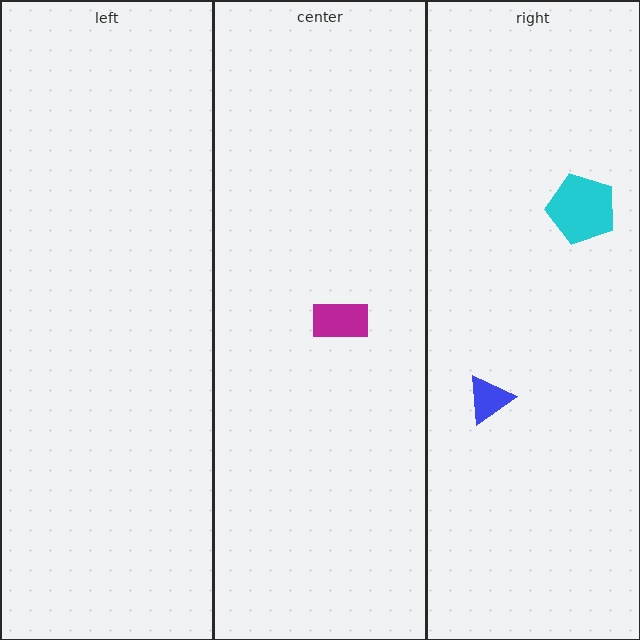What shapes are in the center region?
The magenta rectangle.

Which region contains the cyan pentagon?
The right region.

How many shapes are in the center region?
1.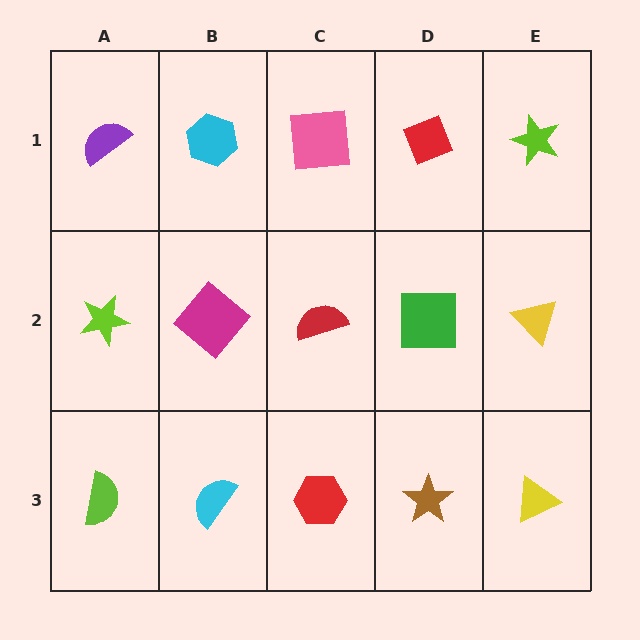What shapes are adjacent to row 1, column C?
A red semicircle (row 2, column C), a cyan hexagon (row 1, column B), a red diamond (row 1, column D).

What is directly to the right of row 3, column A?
A cyan semicircle.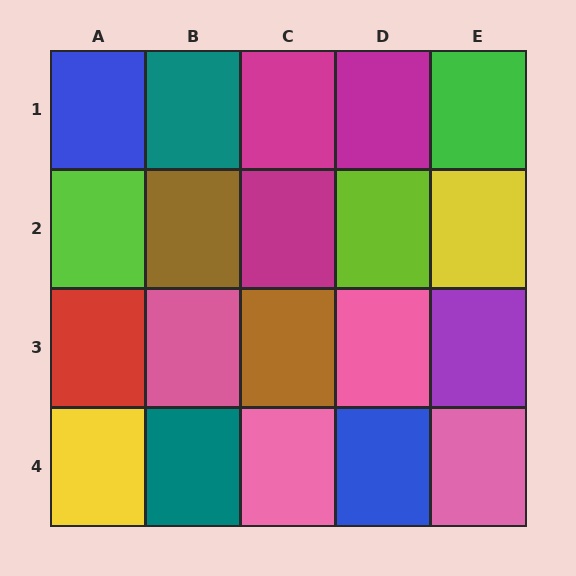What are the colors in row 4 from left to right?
Yellow, teal, pink, blue, pink.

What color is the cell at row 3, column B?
Pink.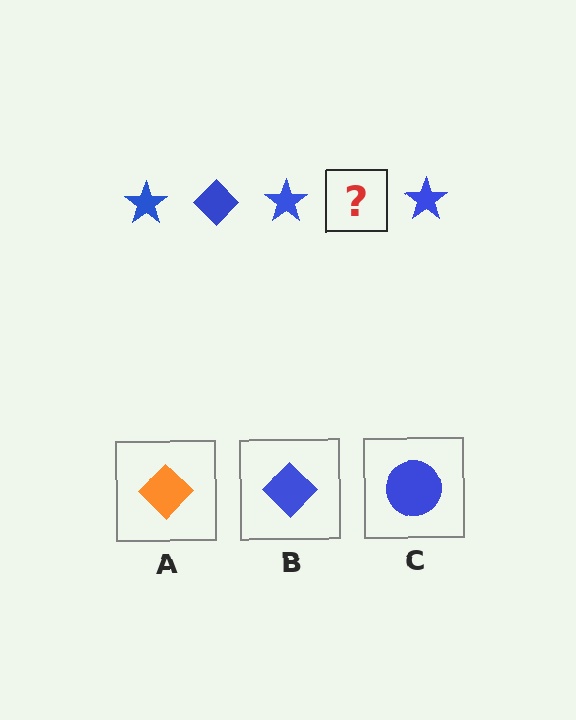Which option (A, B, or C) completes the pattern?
B.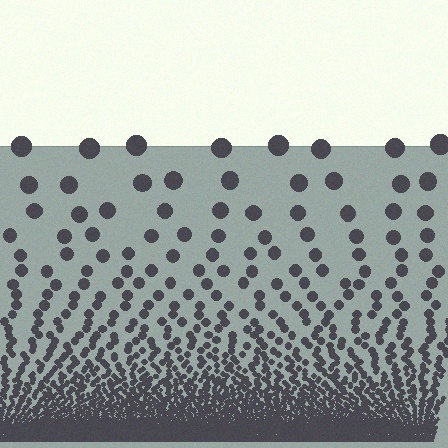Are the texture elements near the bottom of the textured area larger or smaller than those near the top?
Smaller. The gradient is inverted — elements near the bottom are smaller and denser.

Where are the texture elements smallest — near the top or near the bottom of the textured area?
Near the bottom.